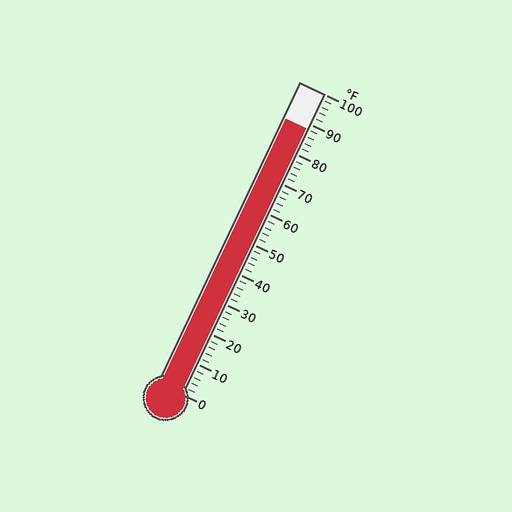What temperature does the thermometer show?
The thermometer shows approximately 88°F.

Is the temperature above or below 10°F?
The temperature is above 10°F.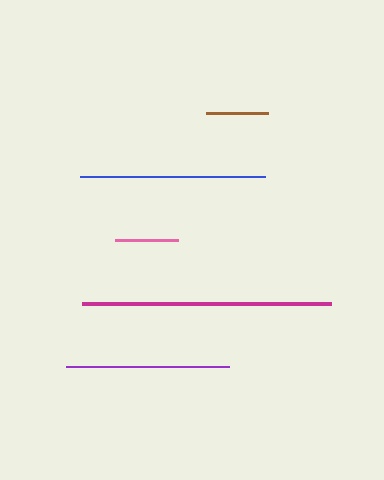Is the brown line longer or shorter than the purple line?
The purple line is longer than the brown line.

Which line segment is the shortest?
The brown line is the shortest at approximately 62 pixels.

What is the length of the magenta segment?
The magenta segment is approximately 249 pixels long.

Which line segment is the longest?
The magenta line is the longest at approximately 249 pixels.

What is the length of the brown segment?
The brown segment is approximately 62 pixels long.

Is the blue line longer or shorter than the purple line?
The blue line is longer than the purple line.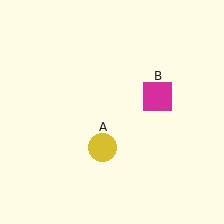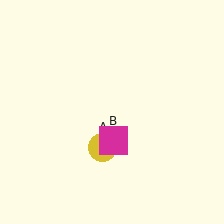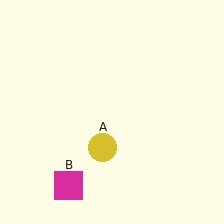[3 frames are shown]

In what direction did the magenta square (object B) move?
The magenta square (object B) moved down and to the left.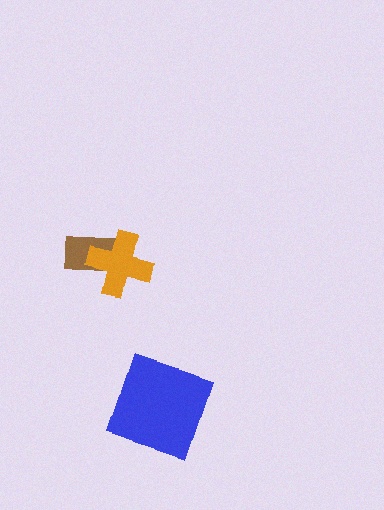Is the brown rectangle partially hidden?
Yes, it is partially covered by another shape.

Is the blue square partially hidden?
No, no other shape covers it.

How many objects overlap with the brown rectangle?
1 object overlaps with the brown rectangle.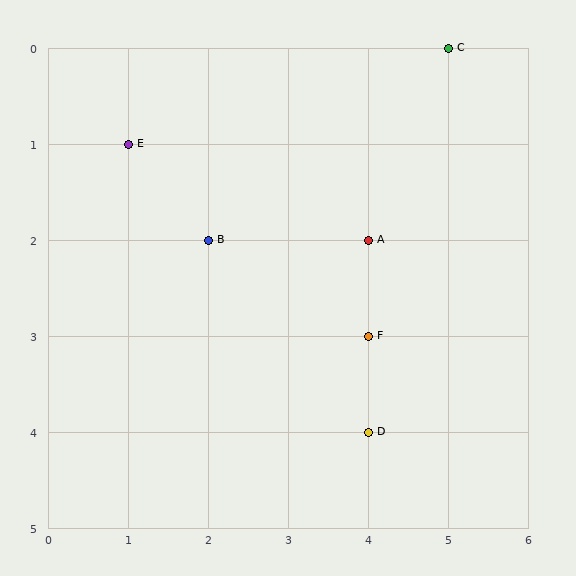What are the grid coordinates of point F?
Point F is at grid coordinates (4, 3).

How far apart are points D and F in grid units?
Points D and F are 1 row apart.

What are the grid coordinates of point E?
Point E is at grid coordinates (1, 1).